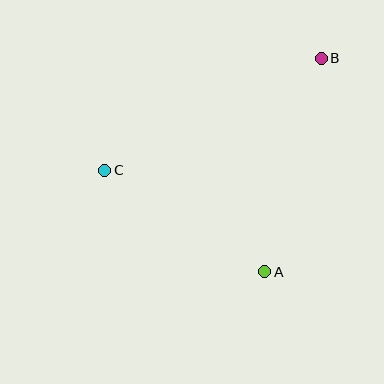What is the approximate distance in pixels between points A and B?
The distance between A and B is approximately 221 pixels.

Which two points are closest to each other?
Points A and C are closest to each other.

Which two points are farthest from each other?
Points B and C are farthest from each other.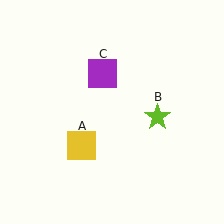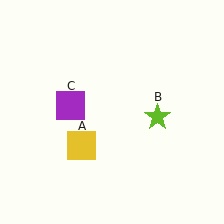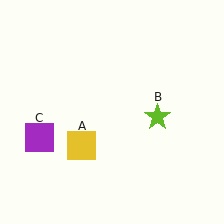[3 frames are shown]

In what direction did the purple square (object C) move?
The purple square (object C) moved down and to the left.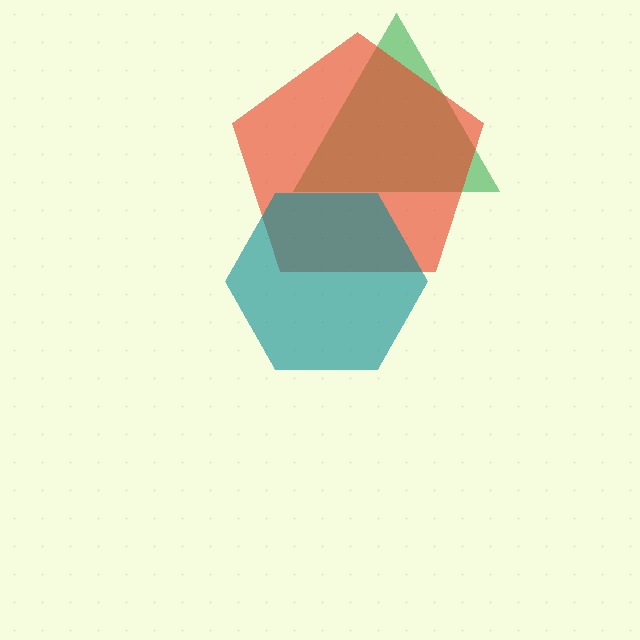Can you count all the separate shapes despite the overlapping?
Yes, there are 3 separate shapes.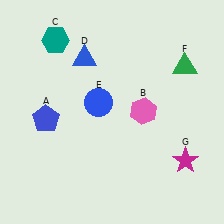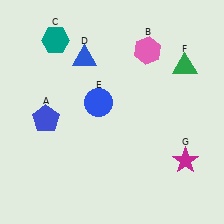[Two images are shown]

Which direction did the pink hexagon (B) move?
The pink hexagon (B) moved up.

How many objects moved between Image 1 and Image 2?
1 object moved between the two images.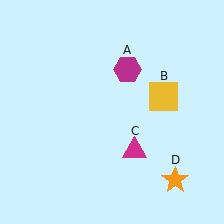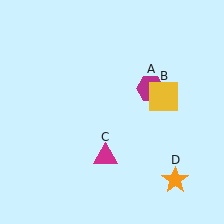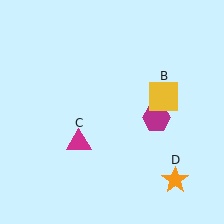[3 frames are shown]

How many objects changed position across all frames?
2 objects changed position: magenta hexagon (object A), magenta triangle (object C).